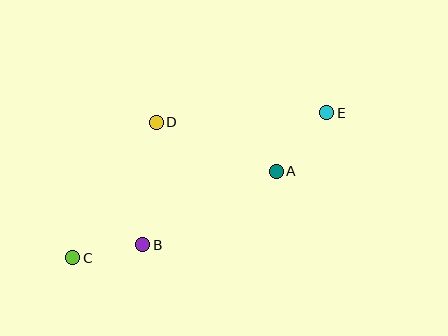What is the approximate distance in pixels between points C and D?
The distance between C and D is approximately 159 pixels.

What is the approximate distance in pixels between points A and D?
The distance between A and D is approximately 130 pixels.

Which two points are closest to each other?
Points B and C are closest to each other.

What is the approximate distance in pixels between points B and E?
The distance between B and E is approximately 227 pixels.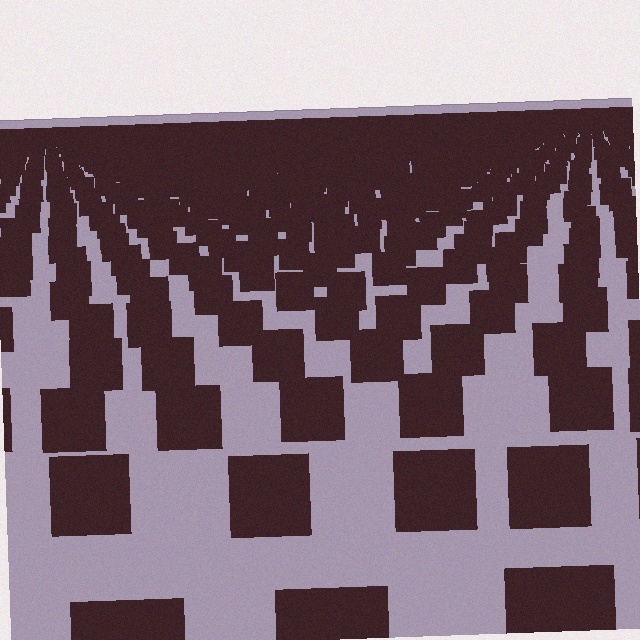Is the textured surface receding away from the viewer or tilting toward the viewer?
The surface is receding away from the viewer. Texture elements get smaller and denser toward the top.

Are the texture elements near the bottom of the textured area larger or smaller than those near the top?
Larger. Near the bottom, elements are closer to the viewer and appear at a bigger on-screen size.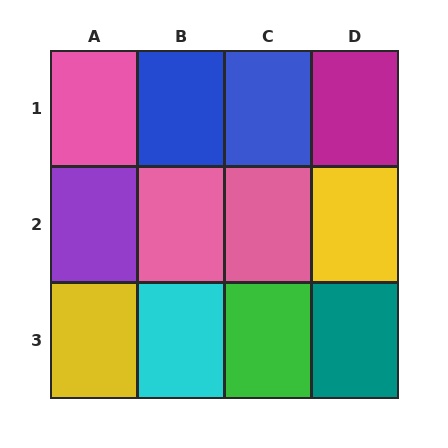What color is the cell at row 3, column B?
Cyan.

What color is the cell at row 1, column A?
Pink.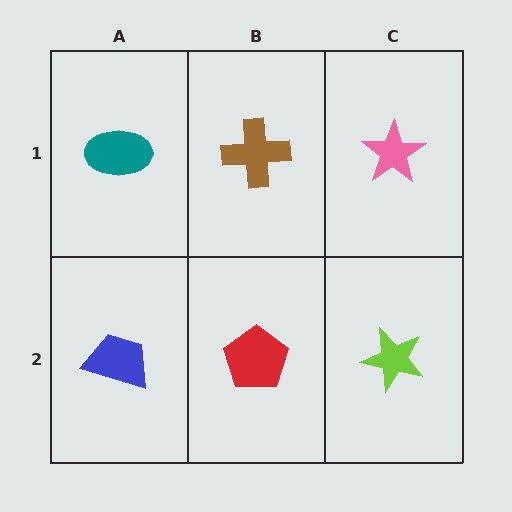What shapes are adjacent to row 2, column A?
A teal ellipse (row 1, column A), a red pentagon (row 2, column B).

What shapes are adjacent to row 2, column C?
A pink star (row 1, column C), a red pentagon (row 2, column B).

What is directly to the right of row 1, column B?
A pink star.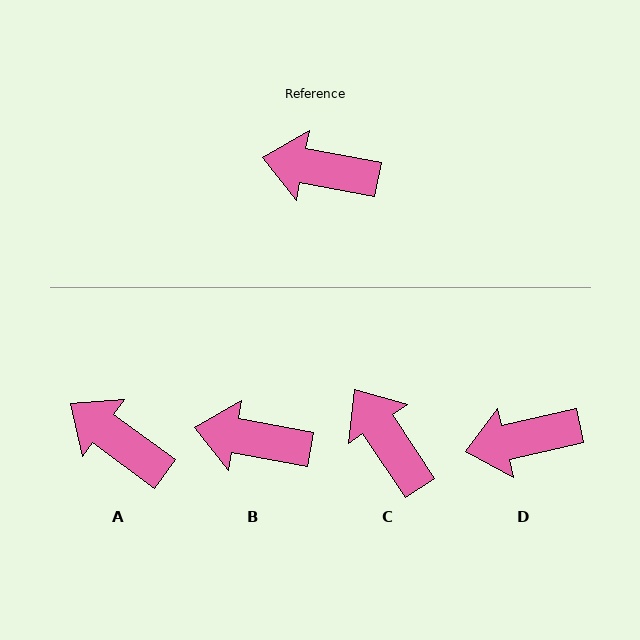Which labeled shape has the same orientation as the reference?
B.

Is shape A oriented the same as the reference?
No, it is off by about 26 degrees.